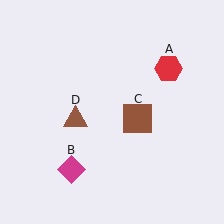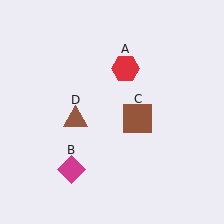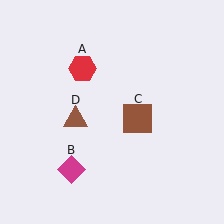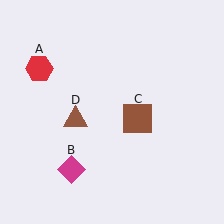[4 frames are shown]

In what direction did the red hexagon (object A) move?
The red hexagon (object A) moved left.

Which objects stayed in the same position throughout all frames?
Magenta diamond (object B) and brown square (object C) and brown triangle (object D) remained stationary.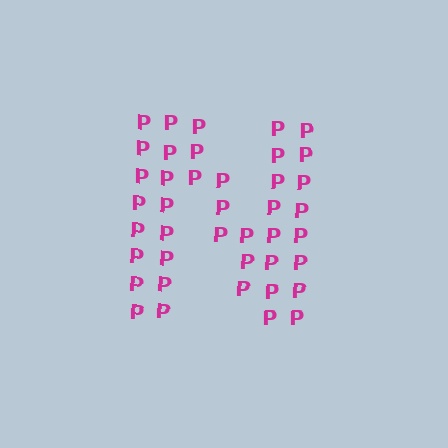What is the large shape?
The large shape is the letter N.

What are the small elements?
The small elements are letter P's.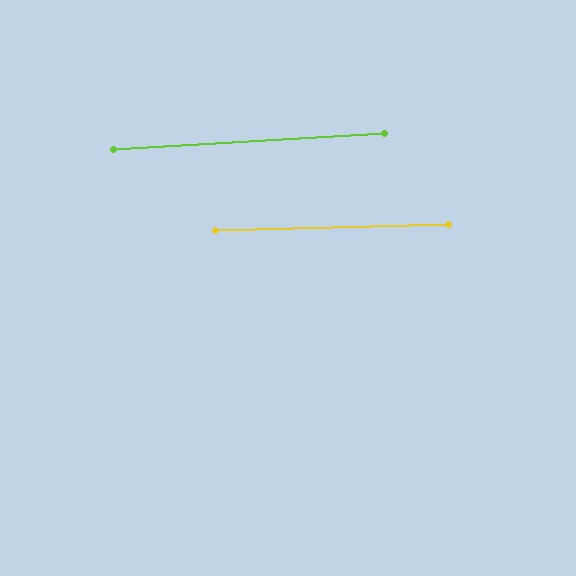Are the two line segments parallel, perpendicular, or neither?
Parallel — their directions differ by only 1.6°.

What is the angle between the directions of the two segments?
Approximately 2 degrees.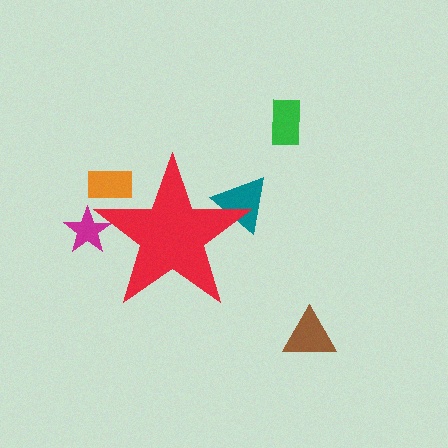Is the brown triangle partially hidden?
No, the brown triangle is fully visible.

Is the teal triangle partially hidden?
Yes, the teal triangle is partially hidden behind the red star.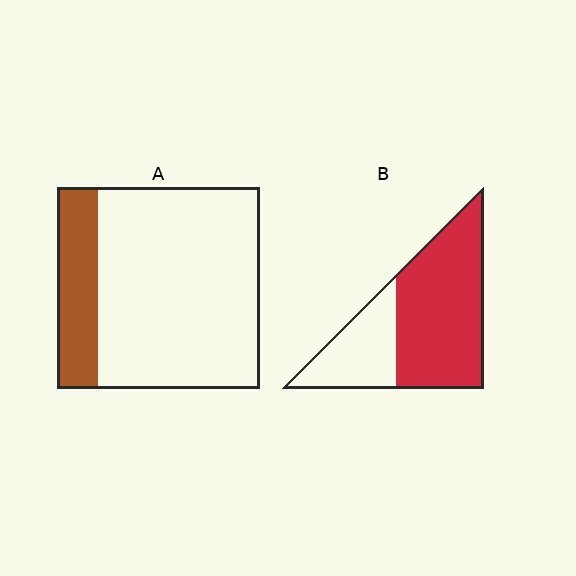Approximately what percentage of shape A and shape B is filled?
A is approximately 20% and B is approximately 70%.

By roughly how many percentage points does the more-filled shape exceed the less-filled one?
By roughly 50 percentage points (B over A).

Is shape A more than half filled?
No.